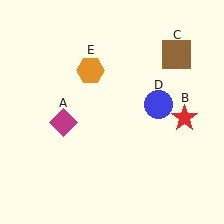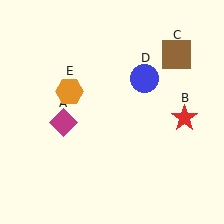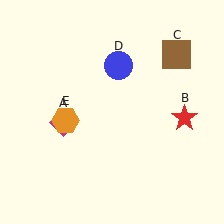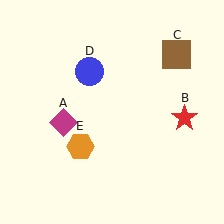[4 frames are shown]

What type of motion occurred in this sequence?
The blue circle (object D), orange hexagon (object E) rotated counterclockwise around the center of the scene.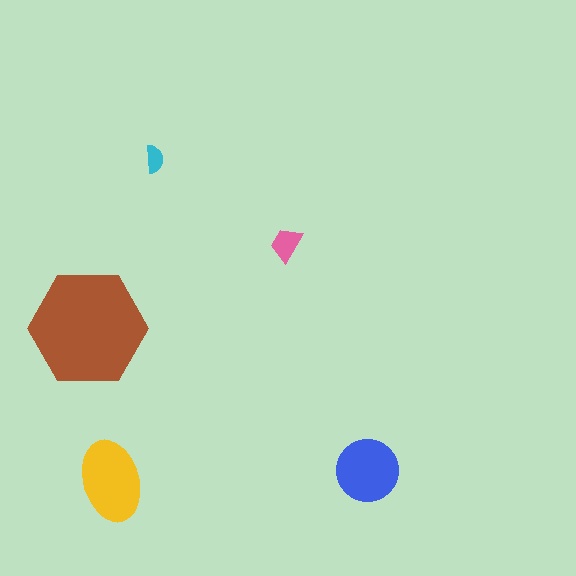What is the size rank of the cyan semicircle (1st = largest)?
5th.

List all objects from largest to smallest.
The brown hexagon, the yellow ellipse, the blue circle, the pink trapezoid, the cyan semicircle.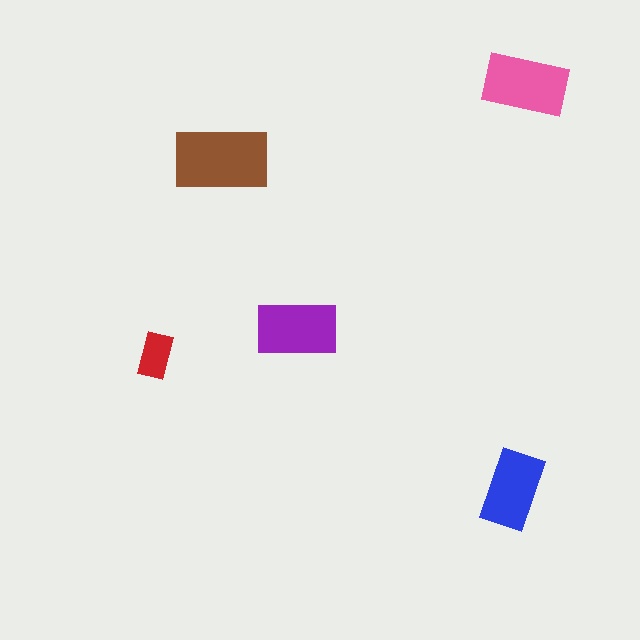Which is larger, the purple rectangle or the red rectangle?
The purple one.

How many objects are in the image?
There are 5 objects in the image.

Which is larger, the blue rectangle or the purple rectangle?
The purple one.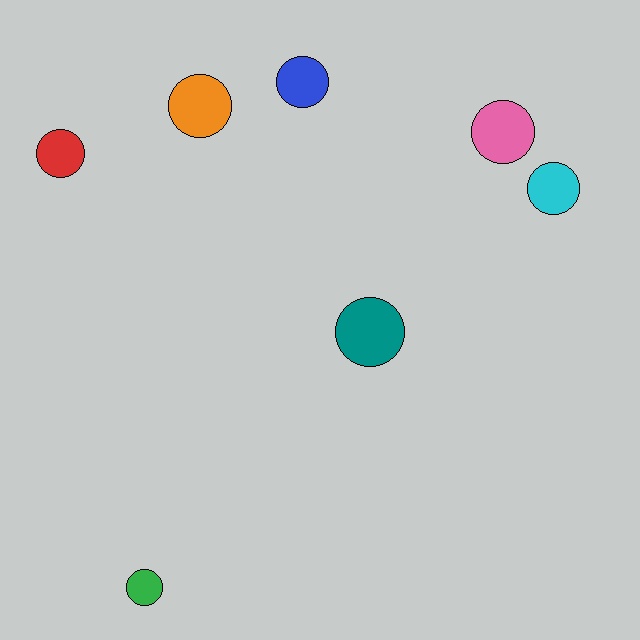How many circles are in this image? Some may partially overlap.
There are 7 circles.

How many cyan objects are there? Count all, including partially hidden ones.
There is 1 cyan object.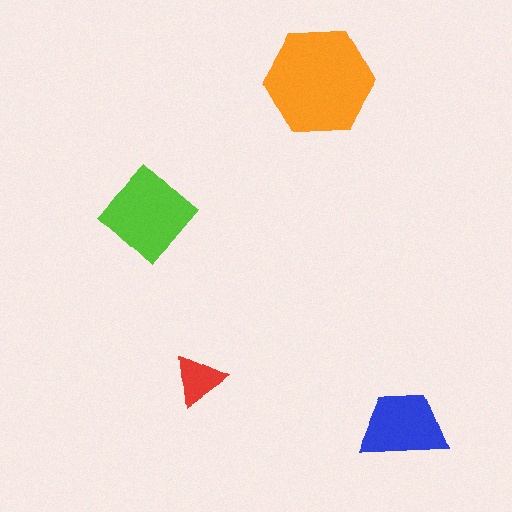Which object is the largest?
The orange hexagon.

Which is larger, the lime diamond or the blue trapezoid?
The lime diamond.